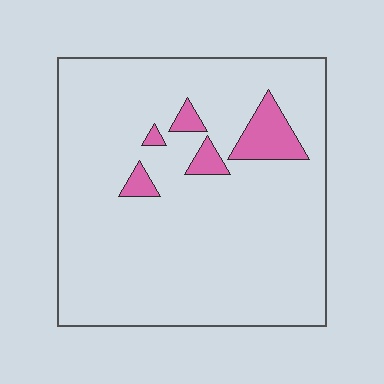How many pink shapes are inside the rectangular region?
5.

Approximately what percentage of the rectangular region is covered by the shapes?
Approximately 10%.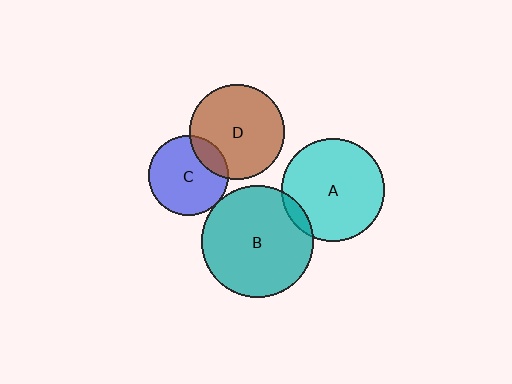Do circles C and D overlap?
Yes.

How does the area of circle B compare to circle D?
Approximately 1.4 times.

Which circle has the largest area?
Circle B (teal).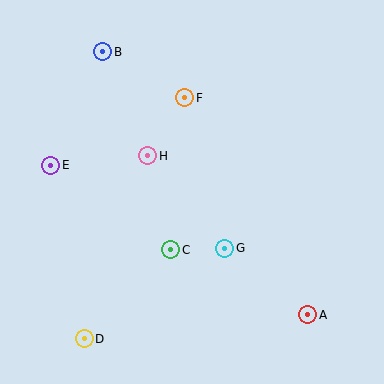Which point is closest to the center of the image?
Point H at (148, 156) is closest to the center.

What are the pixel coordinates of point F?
Point F is at (185, 98).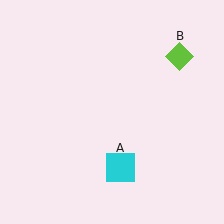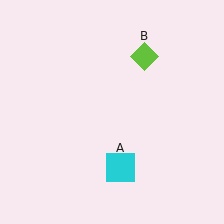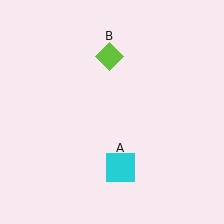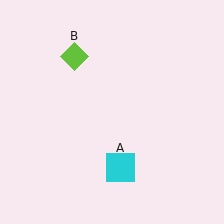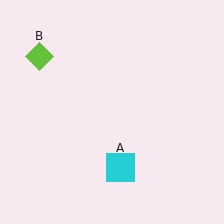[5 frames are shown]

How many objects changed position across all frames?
1 object changed position: lime diamond (object B).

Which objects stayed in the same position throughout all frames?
Cyan square (object A) remained stationary.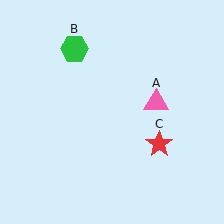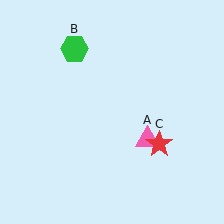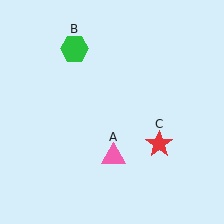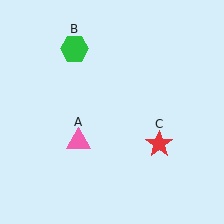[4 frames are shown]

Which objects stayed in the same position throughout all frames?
Green hexagon (object B) and red star (object C) remained stationary.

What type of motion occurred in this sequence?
The pink triangle (object A) rotated clockwise around the center of the scene.